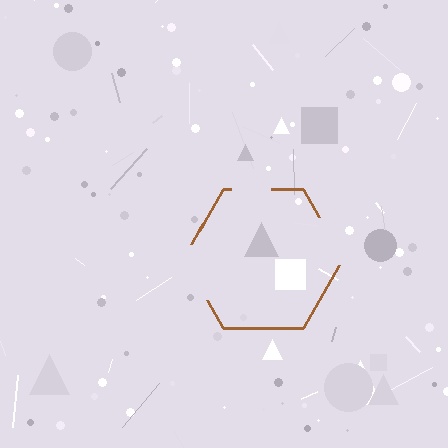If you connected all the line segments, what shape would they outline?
They would outline a hexagon.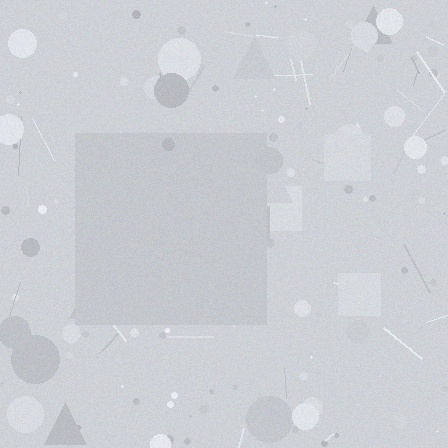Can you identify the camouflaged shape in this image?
The camouflaged shape is a square.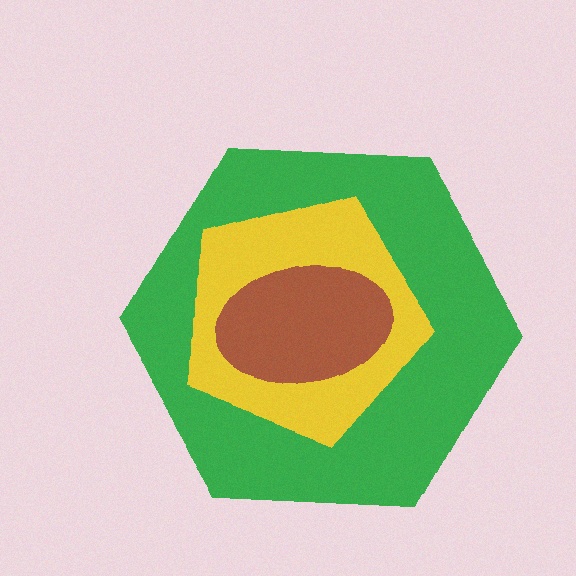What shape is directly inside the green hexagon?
The yellow pentagon.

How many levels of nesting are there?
3.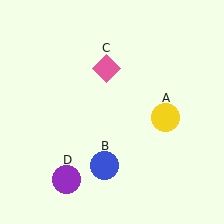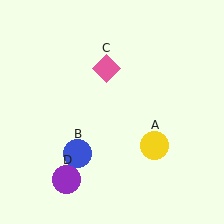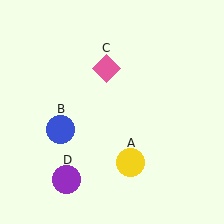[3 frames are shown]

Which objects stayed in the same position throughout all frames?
Pink diamond (object C) and purple circle (object D) remained stationary.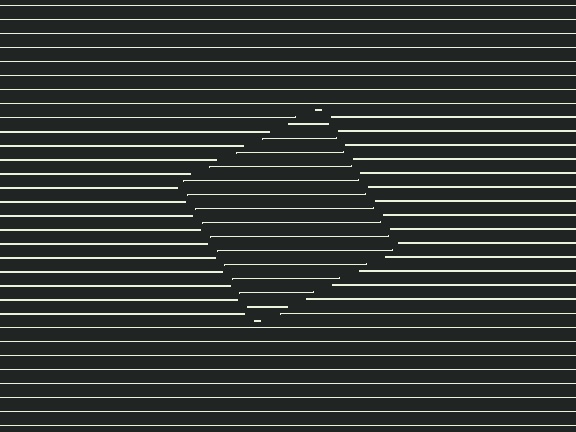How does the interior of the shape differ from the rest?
The interior of the shape contains the same grating, shifted by half a period — the contour is defined by the phase discontinuity where line-ends from the inner and outer gratings abut.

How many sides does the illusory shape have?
4 sides — the line-ends trace a square.